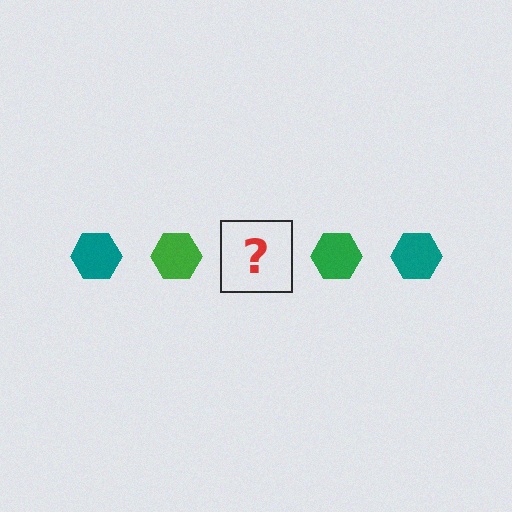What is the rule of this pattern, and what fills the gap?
The rule is that the pattern cycles through teal, green hexagons. The gap should be filled with a teal hexagon.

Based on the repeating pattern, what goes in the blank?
The blank should be a teal hexagon.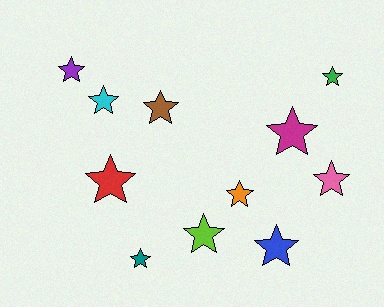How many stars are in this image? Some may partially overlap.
There are 11 stars.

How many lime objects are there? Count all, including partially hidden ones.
There is 1 lime object.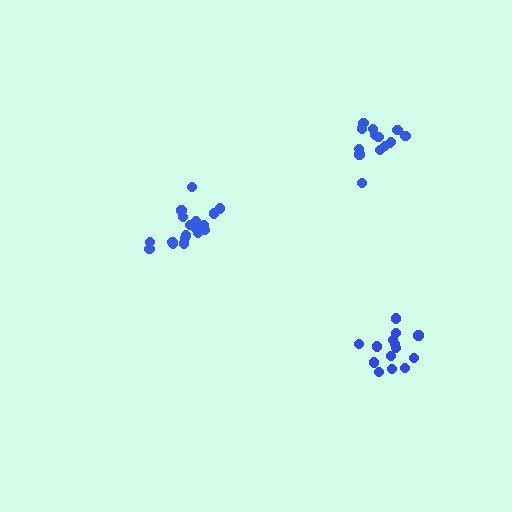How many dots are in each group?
Group 1: 18 dots, Group 2: 15 dots, Group 3: 14 dots (47 total).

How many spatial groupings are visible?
There are 3 spatial groupings.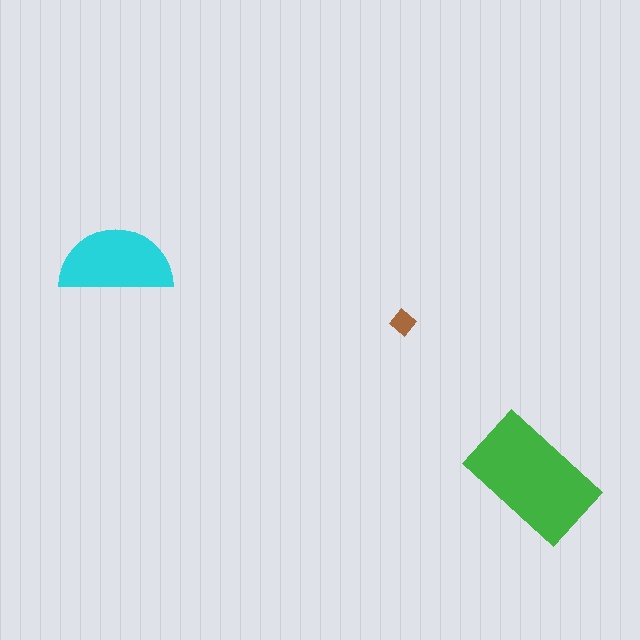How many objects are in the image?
There are 3 objects in the image.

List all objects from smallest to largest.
The brown diamond, the cyan semicircle, the green rectangle.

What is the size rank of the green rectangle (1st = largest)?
1st.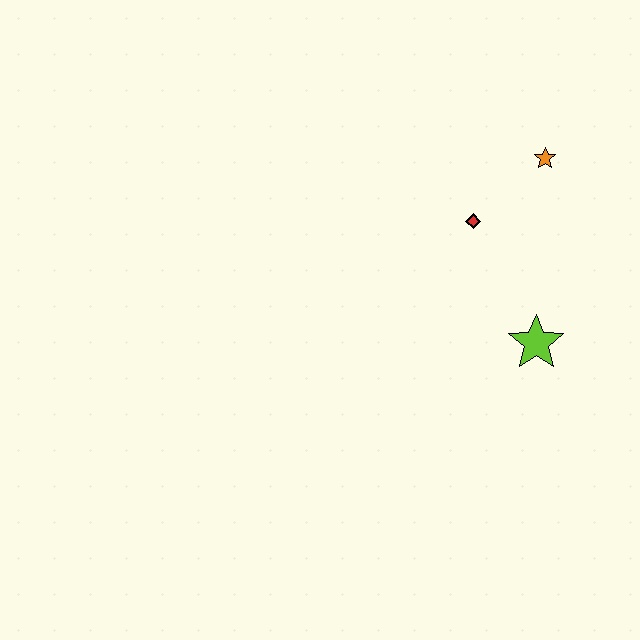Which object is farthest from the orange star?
The lime star is farthest from the orange star.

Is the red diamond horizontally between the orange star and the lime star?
No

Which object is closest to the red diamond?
The orange star is closest to the red diamond.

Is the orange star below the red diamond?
No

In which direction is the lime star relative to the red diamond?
The lime star is below the red diamond.